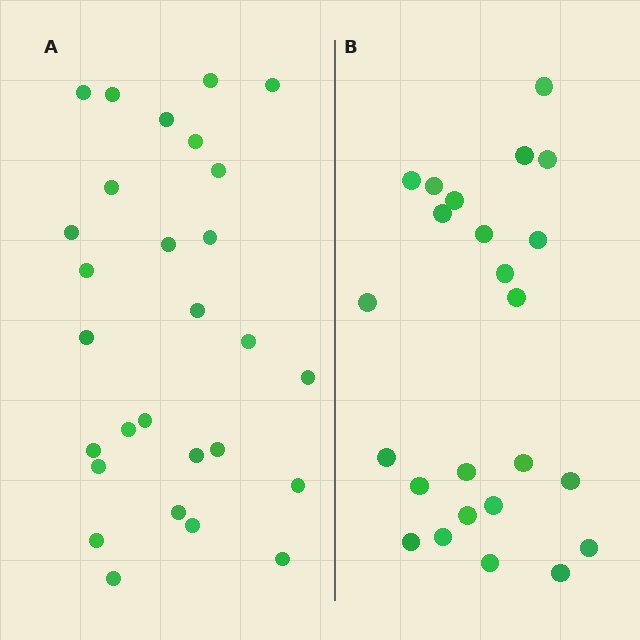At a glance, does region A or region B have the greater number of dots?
Region A (the left region) has more dots.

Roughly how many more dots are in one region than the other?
Region A has about 4 more dots than region B.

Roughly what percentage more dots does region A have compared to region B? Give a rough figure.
About 15% more.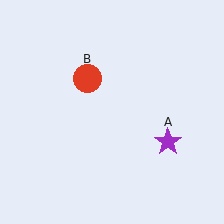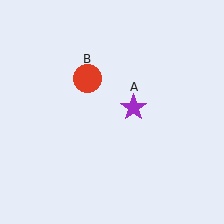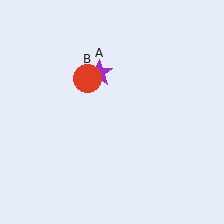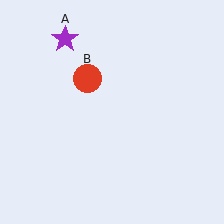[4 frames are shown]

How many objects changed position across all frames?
1 object changed position: purple star (object A).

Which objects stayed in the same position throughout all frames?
Red circle (object B) remained stationary.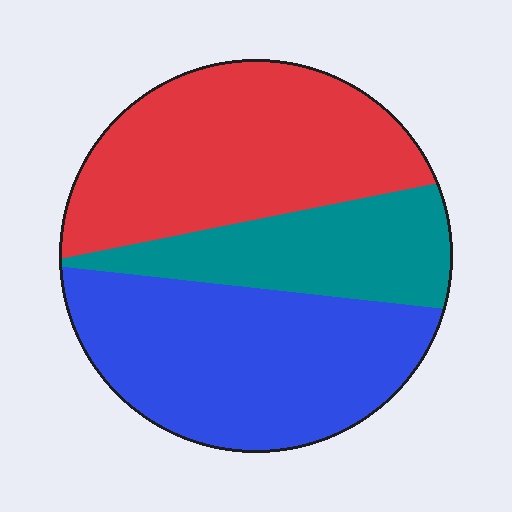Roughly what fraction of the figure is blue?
Blue covers about 40% of the figure.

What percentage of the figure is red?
Red takes up about three eighths (3/8) of the figure.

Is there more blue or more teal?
Blue.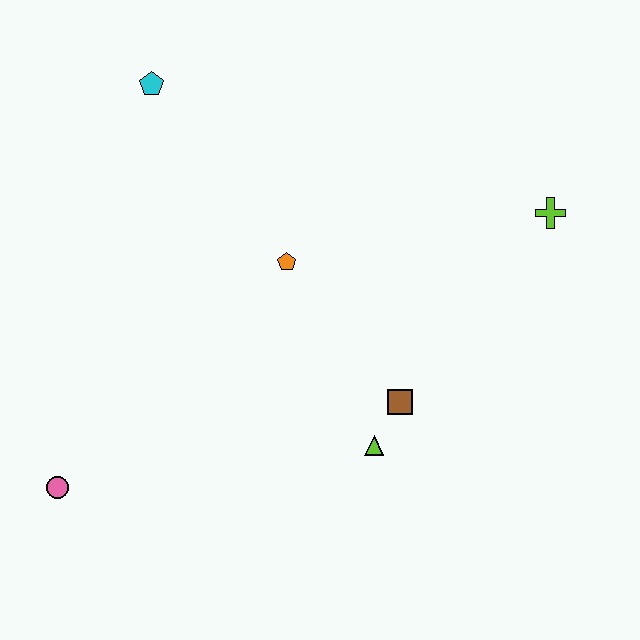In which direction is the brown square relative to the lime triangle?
The brown square is above the lime triangle.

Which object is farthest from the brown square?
The cyan pentagon is farthest from the brown square.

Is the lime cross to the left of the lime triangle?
No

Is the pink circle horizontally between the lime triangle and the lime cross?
No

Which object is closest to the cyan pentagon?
The orange pentagon is closest to the cyan pentagon.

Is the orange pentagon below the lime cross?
Yes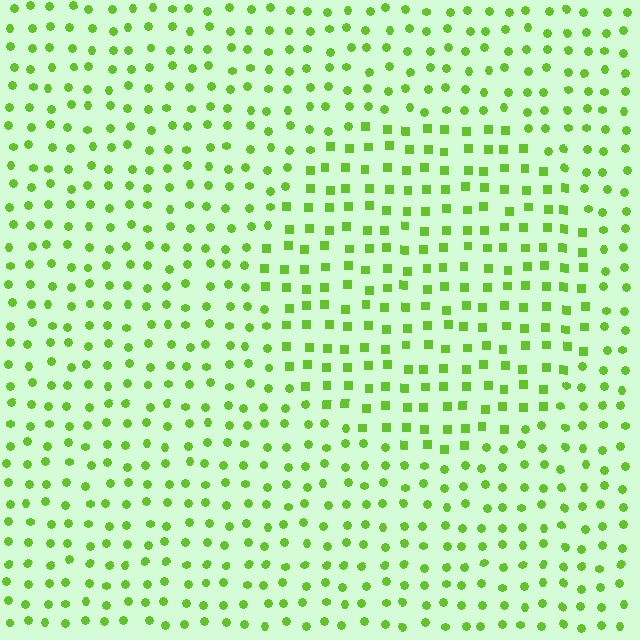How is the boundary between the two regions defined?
The boundary is defined by a change in element shape: squares inside vs. circles outside. All elements share the same color and spacing.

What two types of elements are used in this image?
The image uses squares inside the circle region and circles outside it.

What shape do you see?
I see a circle.